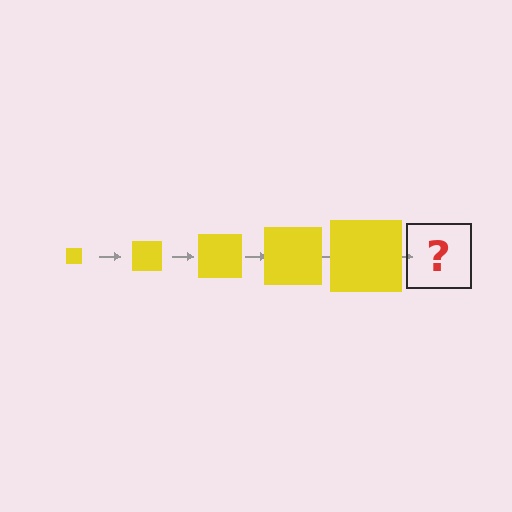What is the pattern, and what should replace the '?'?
The pattern is that the square gets progressively larger each step. The '?' should be a yellow square, larger than the previous one.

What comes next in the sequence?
The next element should be a yellow square, larger than the previous one.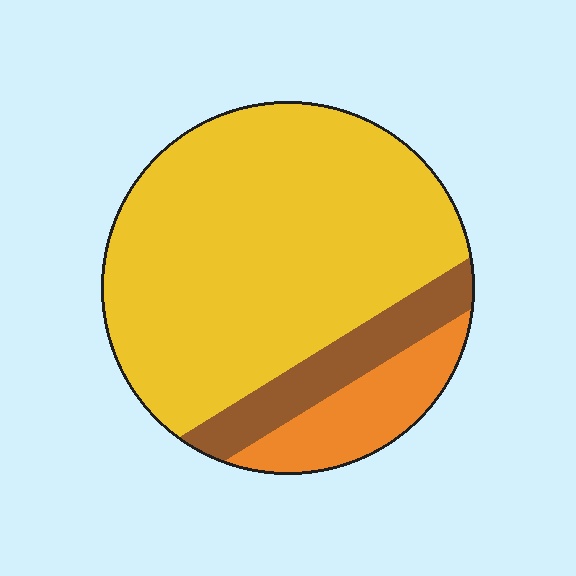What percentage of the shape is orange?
Orange covers roughly 15% of the shape.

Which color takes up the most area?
Yellow, at roughly 75%.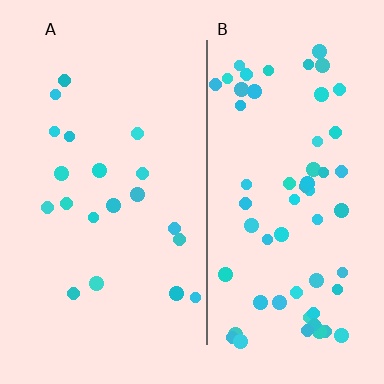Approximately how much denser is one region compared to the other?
Approximately 3.0× — region B over region A.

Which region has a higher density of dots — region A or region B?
B (the right).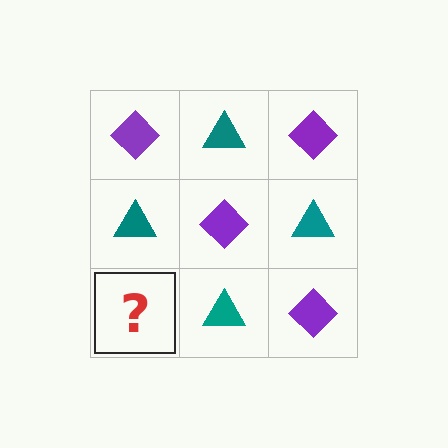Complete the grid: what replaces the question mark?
The question mark should be replaced with a purple diamond.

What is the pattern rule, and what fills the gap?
The rule is that it alternates purple diamond and teal triangle in a checkerboard pattern. The gap should be filled with a purple diamond.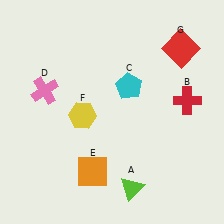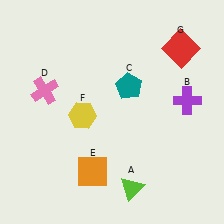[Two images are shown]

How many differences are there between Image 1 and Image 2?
There are 2 differences between the two images.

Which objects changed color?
B changed from red to purple. C changed from cyan to teal.